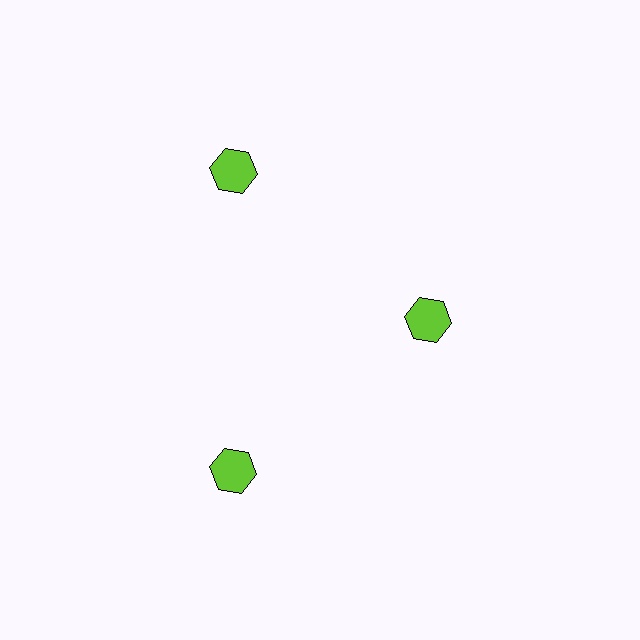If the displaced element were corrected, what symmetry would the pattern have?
It would have 3-fold rotational symmetry — the pattern would map onto itself every 120 degrees.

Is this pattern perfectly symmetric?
No. The 3 lime hexagons are arranged in a ring, but one element near the 3 o'clock position is pulled inward toward the center, breaking the 3-fold rotational symmetry.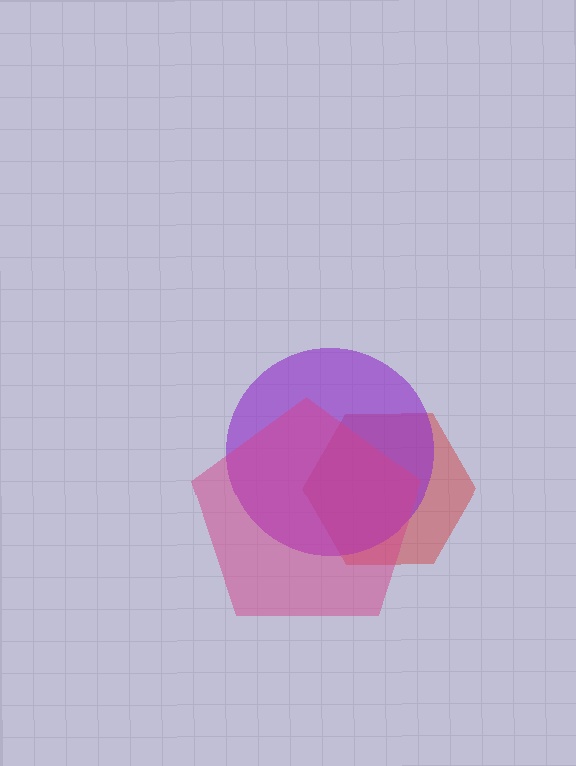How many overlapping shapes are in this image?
There are 3 overlapping shapes in the image.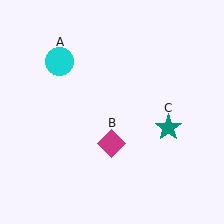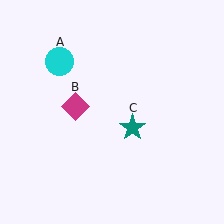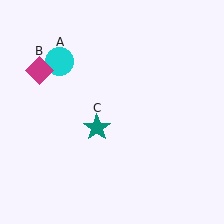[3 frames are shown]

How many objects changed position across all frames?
2 objects changed position: magenta diamond (object B), teal star (object C).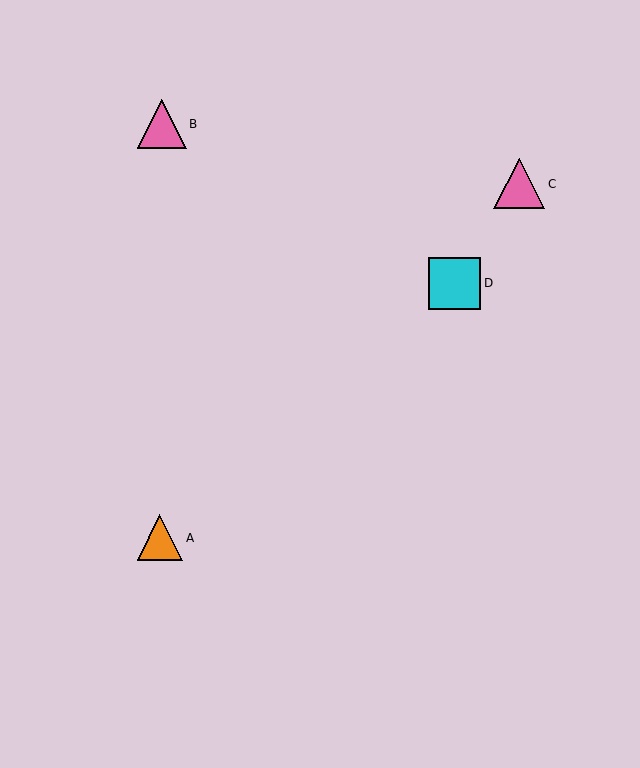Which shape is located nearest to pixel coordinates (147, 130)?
The pink triangle (labeled B) at (162, 124) is nearest to that location.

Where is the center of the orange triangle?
The center of the orange triangle is at (160, 538).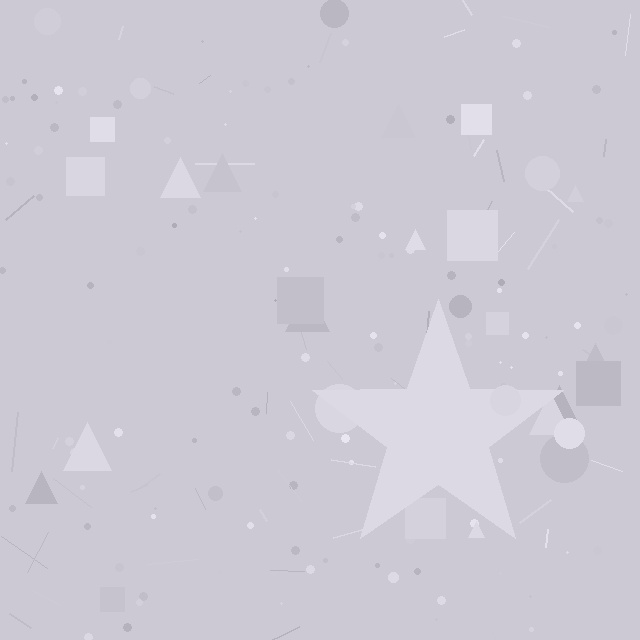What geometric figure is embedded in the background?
A star is embedded in the background.